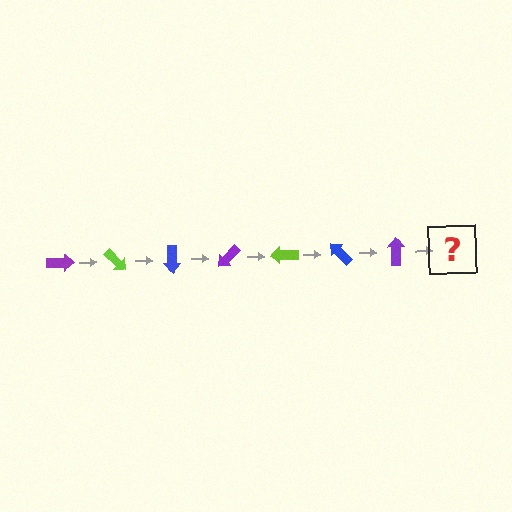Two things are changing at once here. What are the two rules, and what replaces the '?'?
The two rules are that it rotates 45 degrees each step and the color cycles through purple, lime, and blue. The '?' should be a lime arrow, rotated 315 degrees from the start.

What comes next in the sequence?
The next element should be a lime arrow, rotated 315 degrees from the start.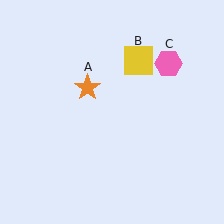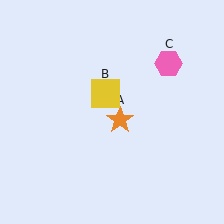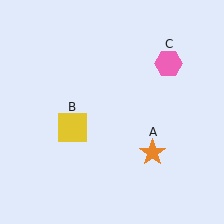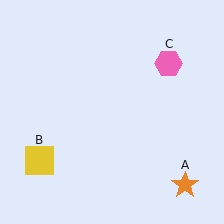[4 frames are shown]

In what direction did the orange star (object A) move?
The orange star (object A) moved down and to the right.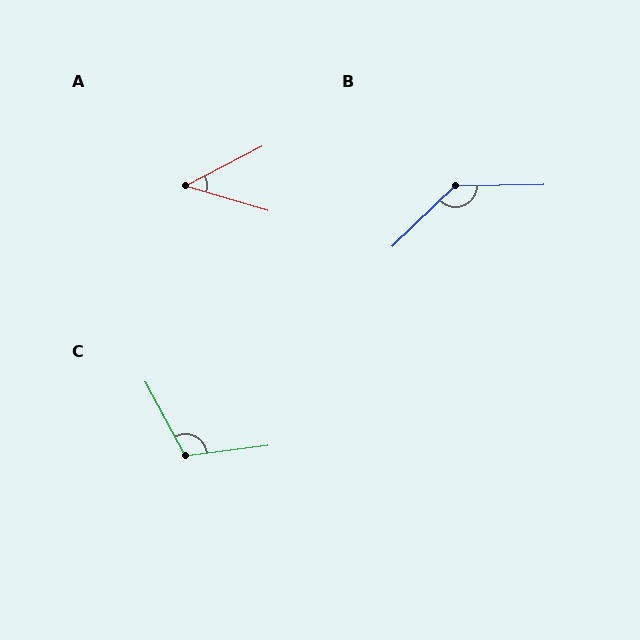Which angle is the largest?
B, at approximately 137 degrees.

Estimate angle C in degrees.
Approximately 111 degrees.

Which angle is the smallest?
A, at approximately 44 degrees.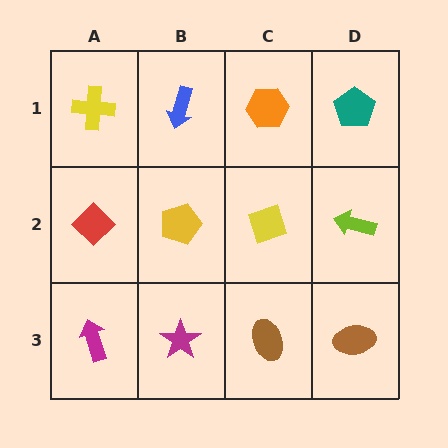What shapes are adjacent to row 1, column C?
A yellow diamond (row 2, column C), a blue arrow (row 1, column B), a teal pentagon (row 1, column D).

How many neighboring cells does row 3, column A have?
2.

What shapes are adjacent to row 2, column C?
An orange hexagon (row 1, column C), a brown ellipse (row 3, column C), a yellow pentagon (row 2, column B), a lime arrow (row 2, column D).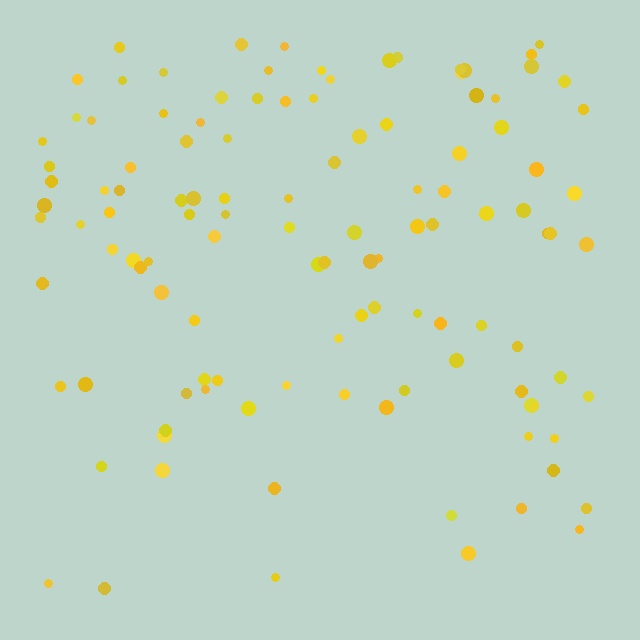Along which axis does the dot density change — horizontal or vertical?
Vertical.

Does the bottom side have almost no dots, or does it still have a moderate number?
Still a moderate number, just noticeably fewer than the top.